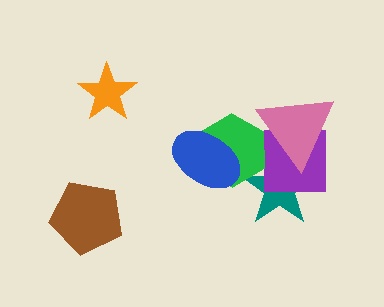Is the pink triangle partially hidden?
Yes, it is partially covered by another shape.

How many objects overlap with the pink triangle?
3 objects overlap with the pink triangle.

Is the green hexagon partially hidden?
Yes, it is partially covered by another shape.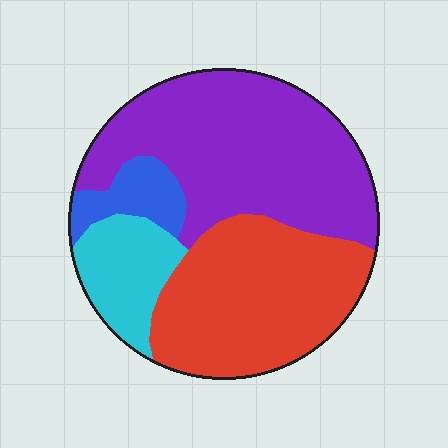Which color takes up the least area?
Blue, at roughly 10%.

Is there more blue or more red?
Red.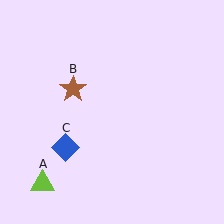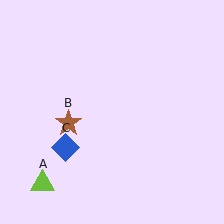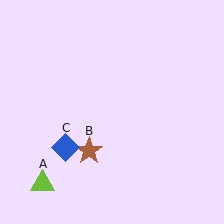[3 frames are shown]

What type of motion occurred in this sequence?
The brown star (object B) rotated counterclockwise around the center of the scene.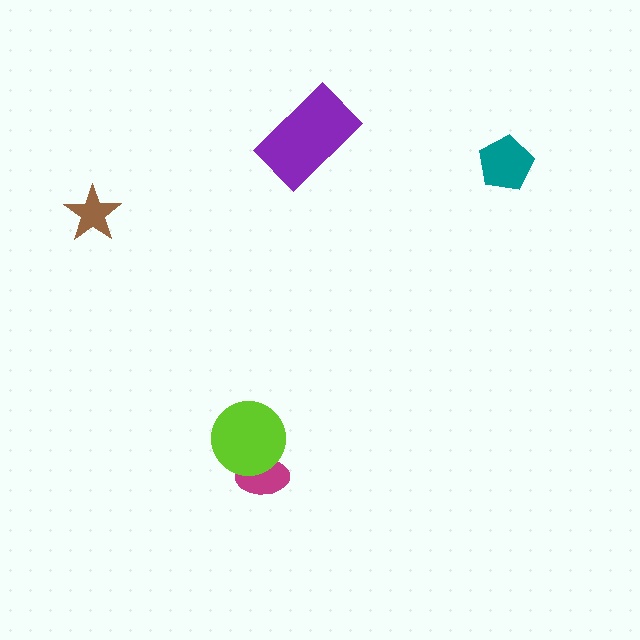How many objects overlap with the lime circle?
1 object overlaps with the lime circle.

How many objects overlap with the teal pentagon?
0 objects overlap with the teal pentagon.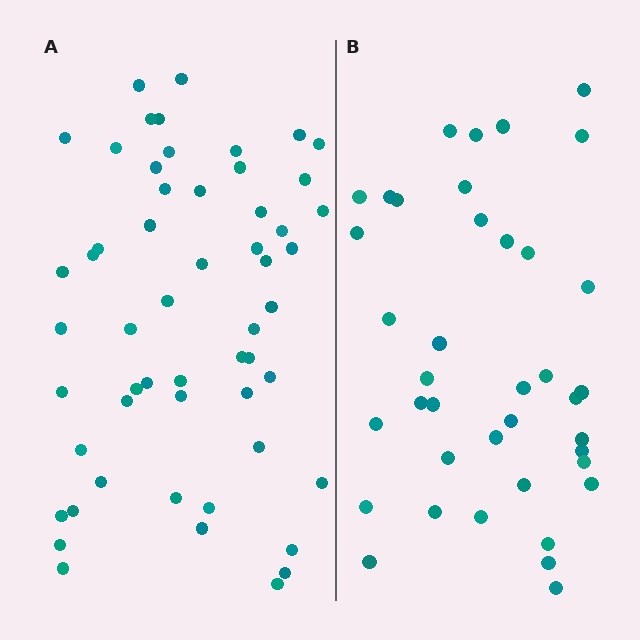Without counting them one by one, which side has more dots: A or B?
Region A (the left region) has more dots.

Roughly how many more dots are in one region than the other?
Region A has approximately 15 more dots than region B.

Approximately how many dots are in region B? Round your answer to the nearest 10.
About 40 dots. (The exact count is 39, which rounds to 40.)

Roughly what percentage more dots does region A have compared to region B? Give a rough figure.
About 40% more.